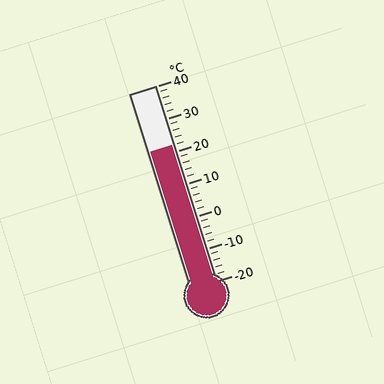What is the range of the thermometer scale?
The thermometer scale ranges from -20°C to 40°C.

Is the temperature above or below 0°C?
The temperature is above 0°C.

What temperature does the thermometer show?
The thermometer shows approximately 22°C.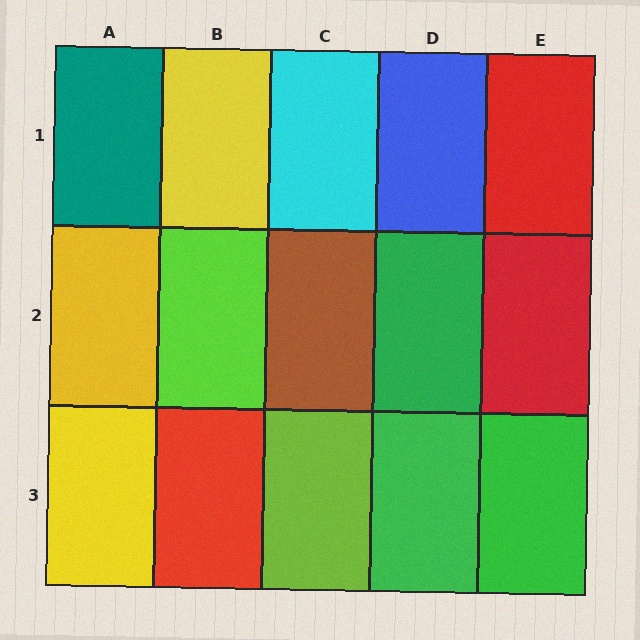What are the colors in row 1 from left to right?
Teal, yellow, cyan, blue, red.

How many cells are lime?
2 cells are lime.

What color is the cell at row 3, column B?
Red.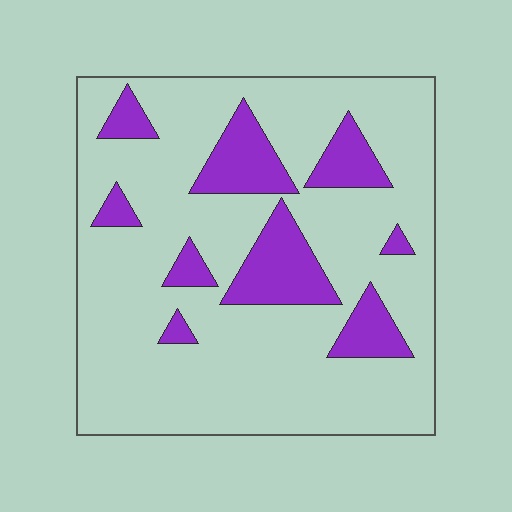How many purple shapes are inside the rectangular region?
9.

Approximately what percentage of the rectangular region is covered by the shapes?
Approximately 20%.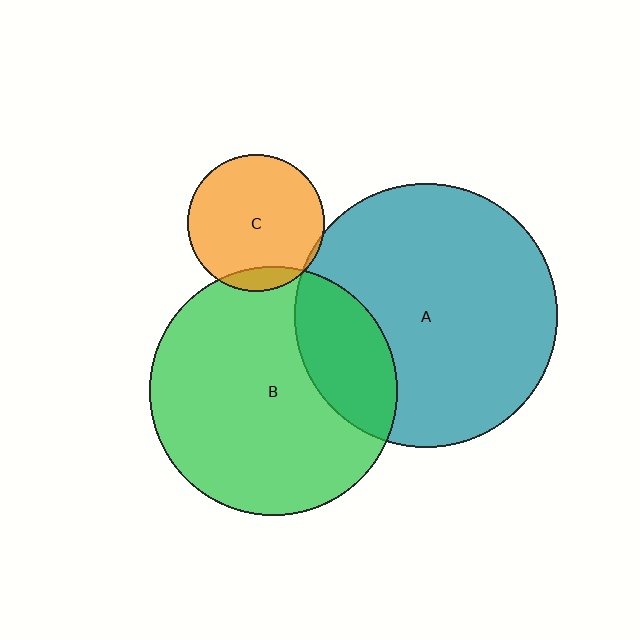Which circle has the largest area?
Circle A (teal).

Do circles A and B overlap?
Yes.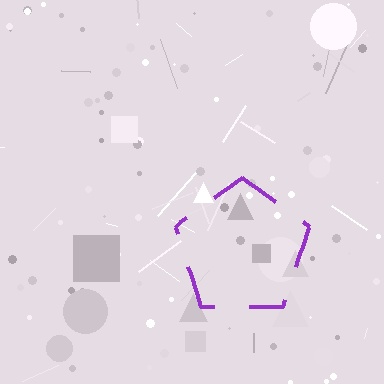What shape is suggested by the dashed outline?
The dashed outline suggests a pentagon.